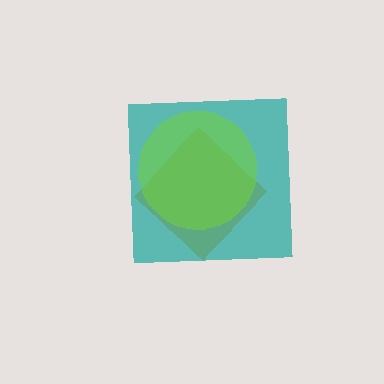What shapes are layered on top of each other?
The layered shapes are: an orange diamond, a teal square, a lime circle.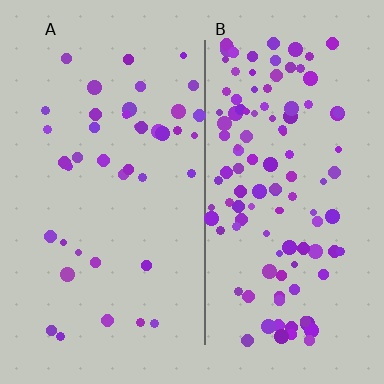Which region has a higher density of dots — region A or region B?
B (the right).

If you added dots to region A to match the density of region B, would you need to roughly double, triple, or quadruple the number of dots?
Approximately triple.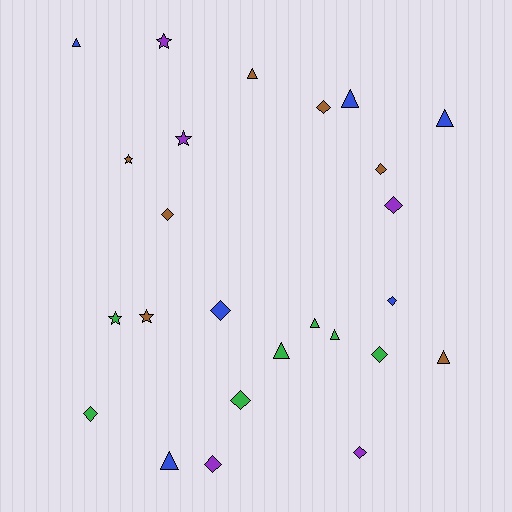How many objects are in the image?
There are 25 objects.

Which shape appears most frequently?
Diamond, with 11 objects.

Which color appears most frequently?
Green, with 7 objects.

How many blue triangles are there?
There are 4 blue triangles.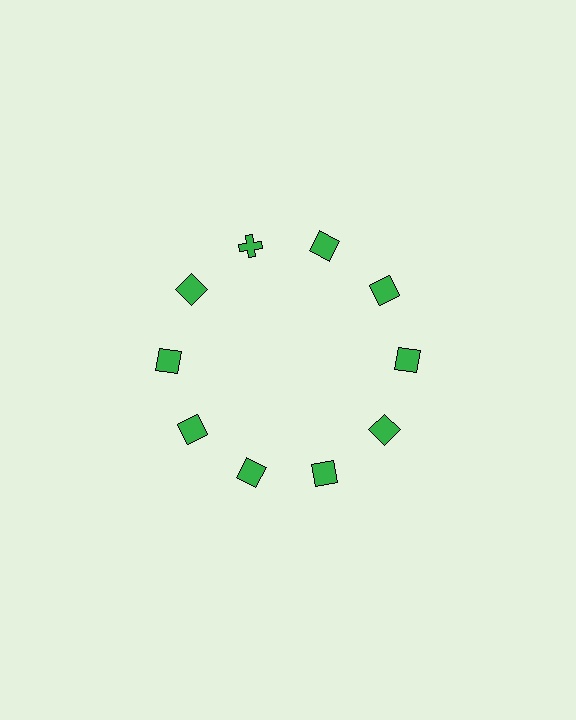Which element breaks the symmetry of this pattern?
The green cross at roughly the 11 o'clock position breaks the symmetry. All other shapes are green squares.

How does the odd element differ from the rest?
It has a different shape: cross instead of square.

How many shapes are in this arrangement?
There are 10 shapes arranged in a ring pattern.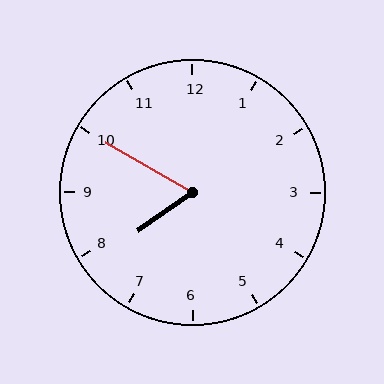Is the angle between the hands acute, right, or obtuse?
It is acute.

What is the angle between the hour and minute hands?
Approximately 65 degrees.